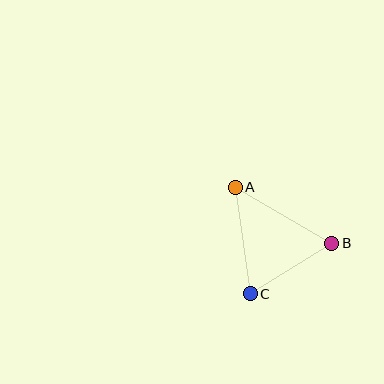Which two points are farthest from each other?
Points A and B are farthest from each other.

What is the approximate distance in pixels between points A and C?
The distance between A and C is approximately 108 pixels.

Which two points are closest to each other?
Points B and C are closest to each other.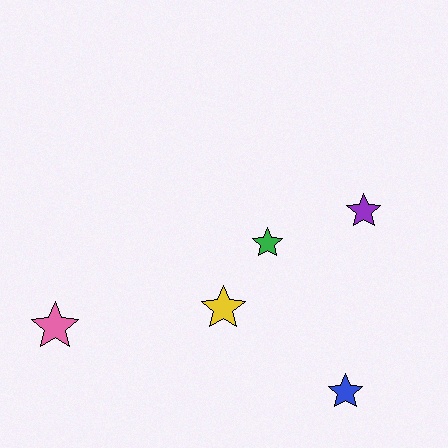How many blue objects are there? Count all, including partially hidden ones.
There is 1 blue object.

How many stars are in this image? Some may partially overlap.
There are 5 stars.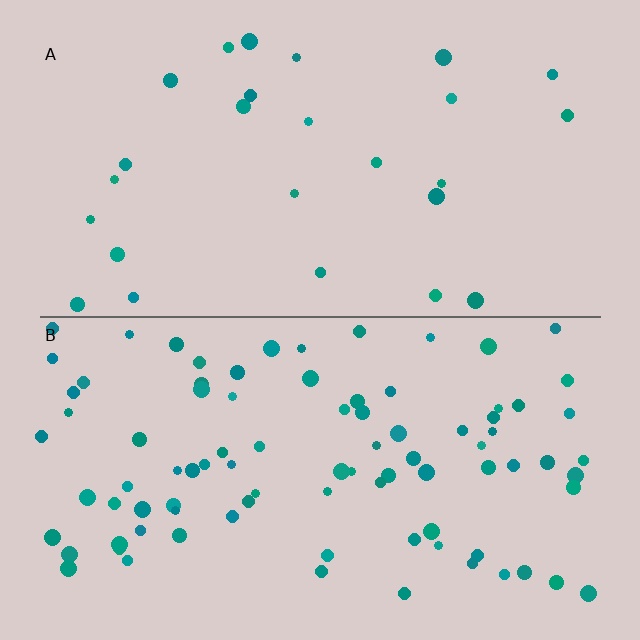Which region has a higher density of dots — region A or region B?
B (the bottom).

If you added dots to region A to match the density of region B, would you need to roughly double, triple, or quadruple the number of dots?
Approximately triple.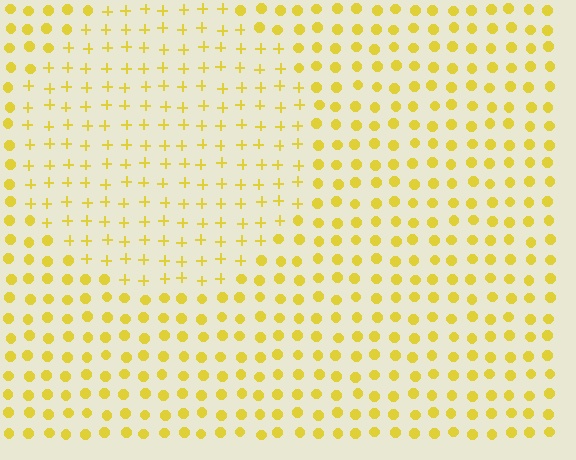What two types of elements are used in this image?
The image uses plus signs inside the circle region and circles outside it.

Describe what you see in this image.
The image is filled with small yellow elements arranged in a uniform grid. A circle-shaped region contains plus signs, while the surrounding area contains circles. The boundary is defined purely by the change in element shape.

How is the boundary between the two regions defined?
The boundary is defined by a change in element shape: plus signs inside vs. circles outside. All elements share the same color and spacing.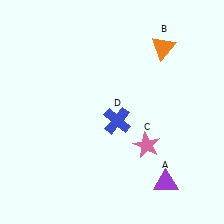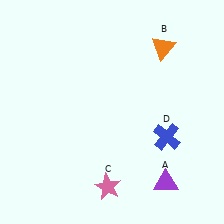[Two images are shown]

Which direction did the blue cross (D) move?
The blue cross (D) moved right.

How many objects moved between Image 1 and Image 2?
2 objects moved between the two images.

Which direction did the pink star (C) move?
The pink star (C) moved down.